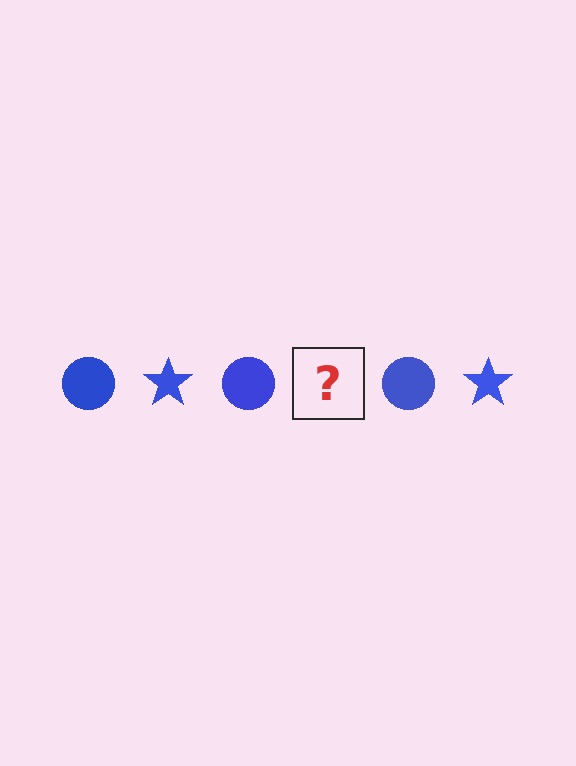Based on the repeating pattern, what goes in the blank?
The blank should be a blue star.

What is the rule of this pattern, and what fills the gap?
The rule is that the pattern cycles through circle, star shapes in blue. The gap should be filled with a blue star.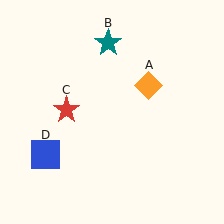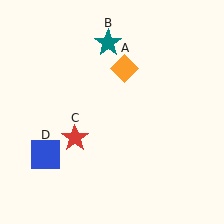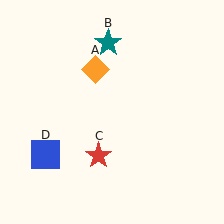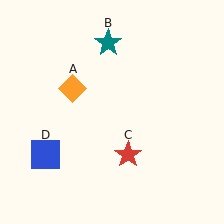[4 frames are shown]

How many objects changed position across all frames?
2 objects changed position: orange diamond (object A), red star (object C).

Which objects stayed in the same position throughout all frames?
Teal star (object B) and blue square (object D) remained stationary.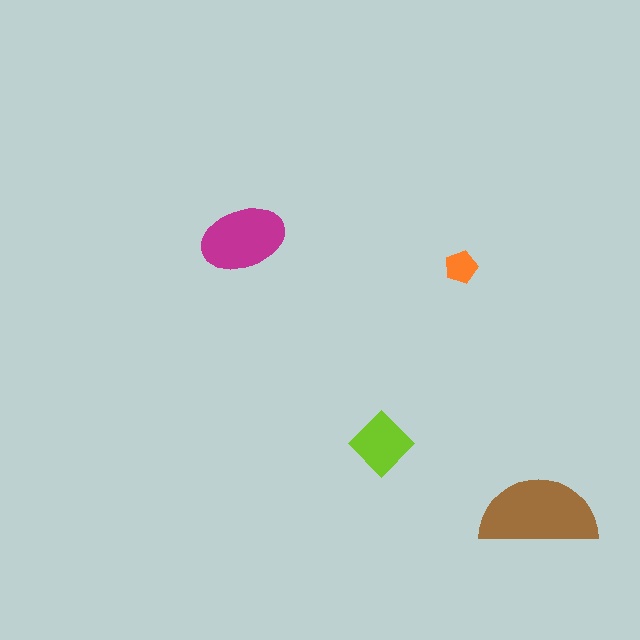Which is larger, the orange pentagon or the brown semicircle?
The brown semicircle.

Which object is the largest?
The brown semicircle.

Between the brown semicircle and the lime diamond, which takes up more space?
The brown semicircle.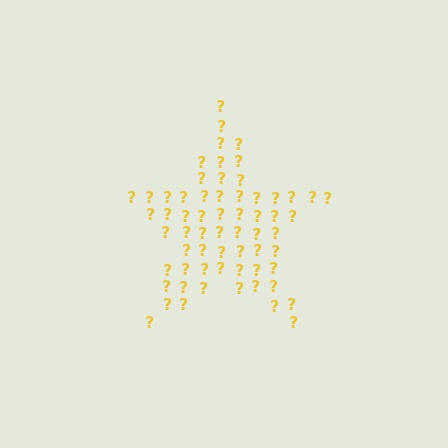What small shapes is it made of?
It is made of small question marks.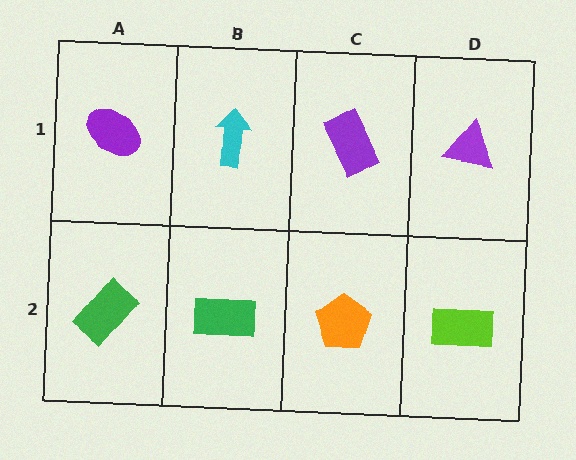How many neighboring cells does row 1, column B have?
3.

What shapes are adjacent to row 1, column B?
A green rectangle (row 2, column B), a purple ellipse (row 1, column A), a purple rectangle (row 1, column C).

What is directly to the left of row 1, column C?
A cyan arrow.